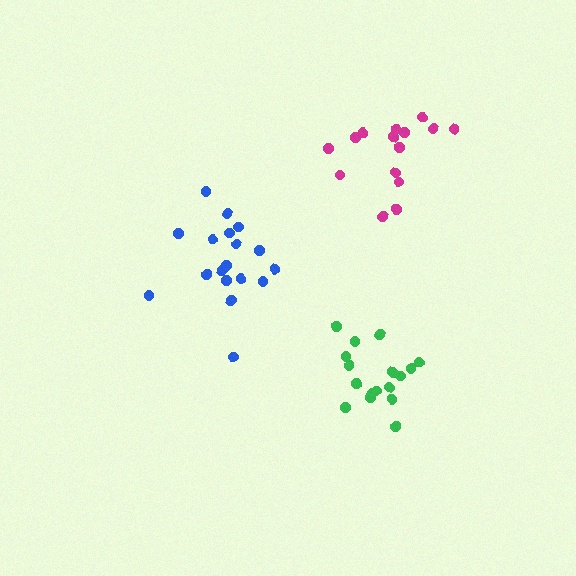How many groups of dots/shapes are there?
There are 3 groups.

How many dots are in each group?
Group 1: 18 dots, Group 2: 15 dots, Group 3: 17 dots (50 total).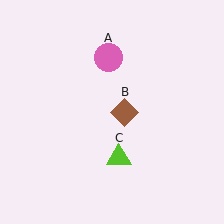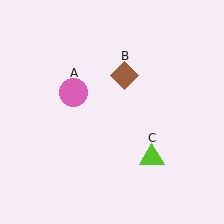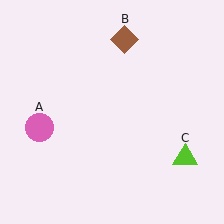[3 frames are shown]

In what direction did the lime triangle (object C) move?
The lime triangle (object C) moved right.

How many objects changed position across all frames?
3 objects changed position: pink circle (object A), brown diamond (object B), lime triangle (object C).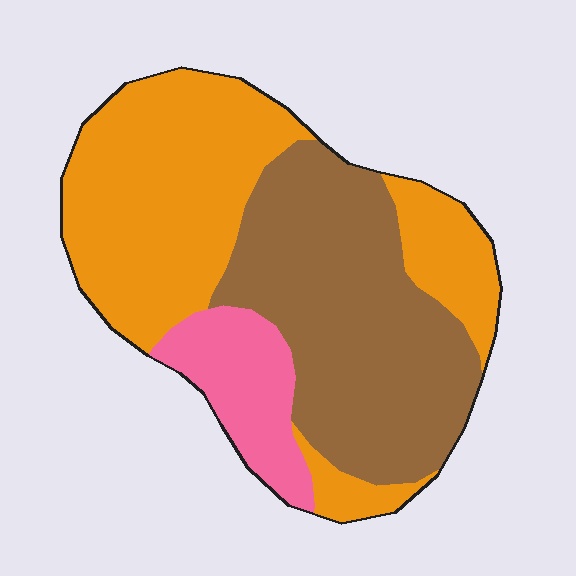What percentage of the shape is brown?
Brown takes up about two fifths (2/5) of the shape.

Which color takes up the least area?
Pink, at roughly 15%.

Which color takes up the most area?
Orange, at roughly 45%.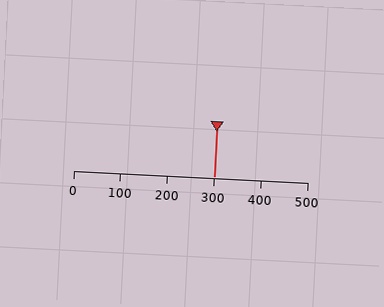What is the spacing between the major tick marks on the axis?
The major ticks are spaced 100 apart.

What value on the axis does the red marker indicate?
The marker indicates approximately 300.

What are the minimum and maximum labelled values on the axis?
The axis runs from 0 to 500.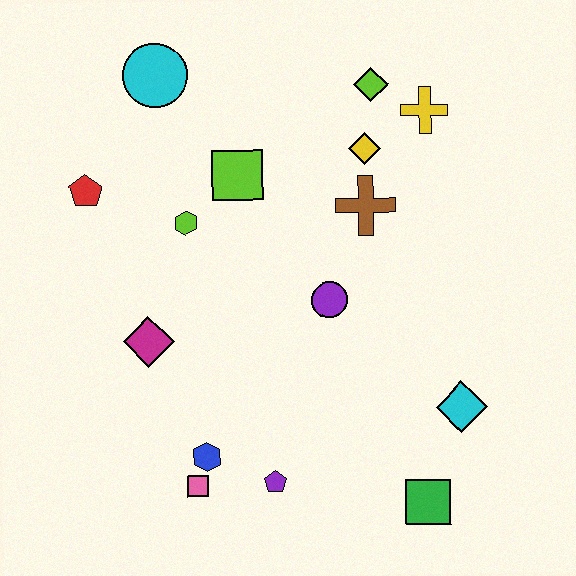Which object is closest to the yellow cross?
The lime diamond is closest to the yellow cross.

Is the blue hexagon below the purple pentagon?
No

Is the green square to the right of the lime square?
Yes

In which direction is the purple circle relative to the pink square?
The purple circle is above the pink square.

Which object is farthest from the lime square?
The green square is farthest from the lime square.